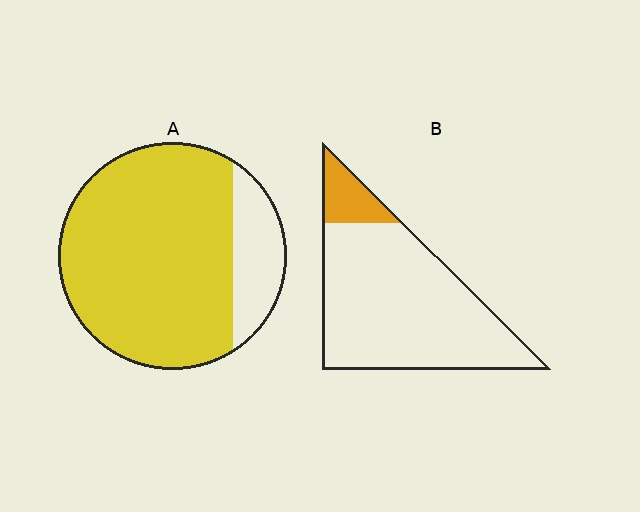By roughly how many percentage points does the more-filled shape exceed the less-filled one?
By roughly 70 percentage points (A over B).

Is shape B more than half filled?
No.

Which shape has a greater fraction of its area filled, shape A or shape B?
Shape A.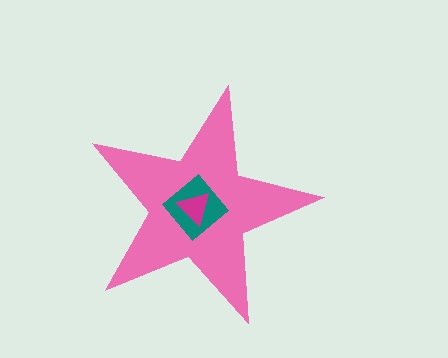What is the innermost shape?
The magenta triangle.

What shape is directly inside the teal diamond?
The magenta triangle.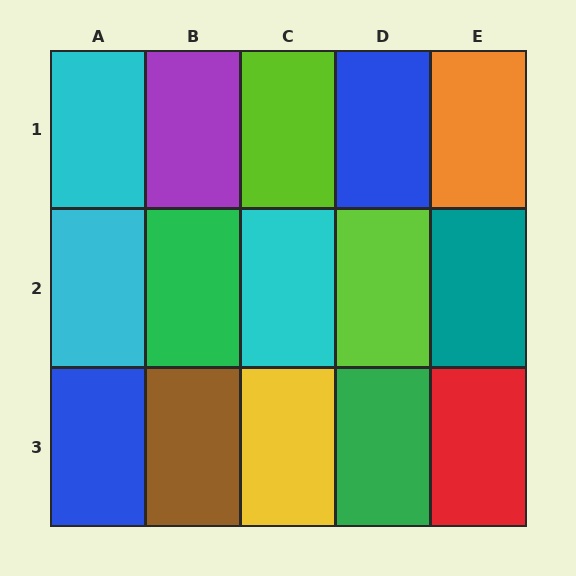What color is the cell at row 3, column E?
Red.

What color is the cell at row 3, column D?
Green.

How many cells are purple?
1 cell is purple.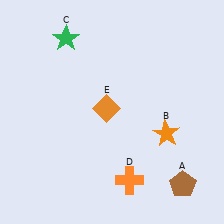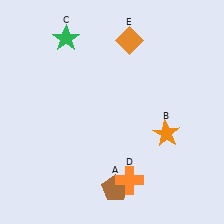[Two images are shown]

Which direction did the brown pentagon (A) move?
The brown pentagon (A) moved left.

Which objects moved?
The objects that moved are: the brown pentagon (A), the orange diamond (E).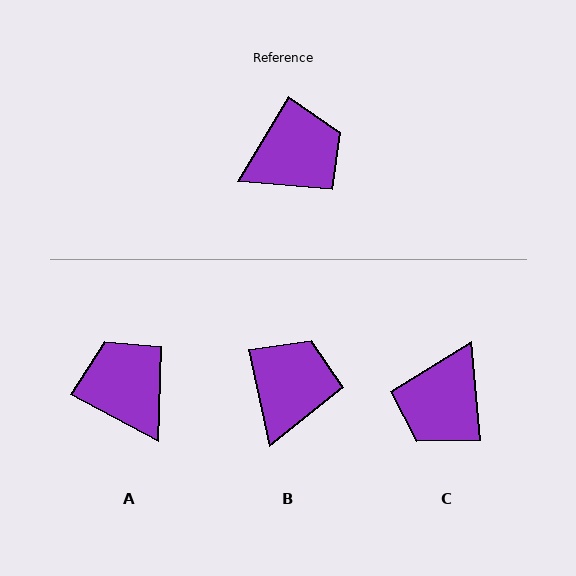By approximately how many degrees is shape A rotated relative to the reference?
Approximately 93 degrees counter-clockwise.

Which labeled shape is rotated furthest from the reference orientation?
C, about 144 degrees away.